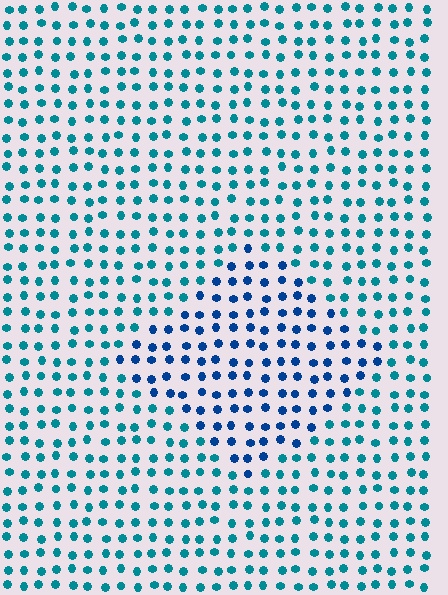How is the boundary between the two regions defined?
The boundary is defined purely by a slight shift in hue (about 31 degrees). Spacing, size, and orientation are identical on both sides.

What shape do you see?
I see a diamond.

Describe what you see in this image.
The image is filled with small teal elements in a uniform arrangement. A diamond-shaped region is visible where the elements are tinted to a slightly different hue, forming a subtle color boundary.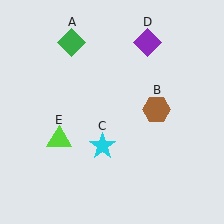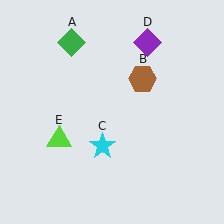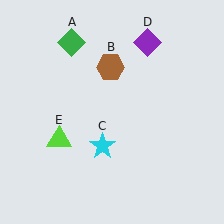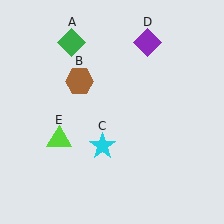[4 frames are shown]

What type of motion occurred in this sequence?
The brown hexagon (object B) rotated counterclockwise around the center of the scene.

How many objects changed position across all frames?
1 object changed position: brown hexagon (object B).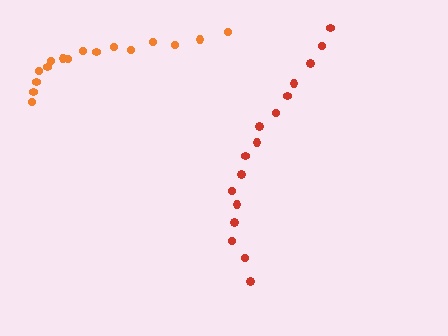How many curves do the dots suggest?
There are 2 distinct paths.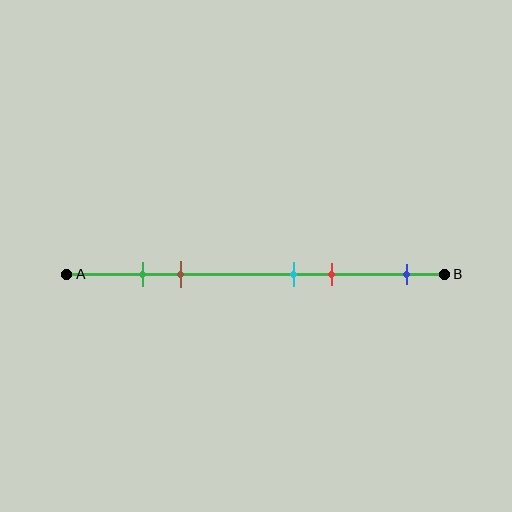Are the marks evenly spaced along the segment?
No, the marks are not evenly spaced.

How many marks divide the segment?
There are 5 marks dividing the segment.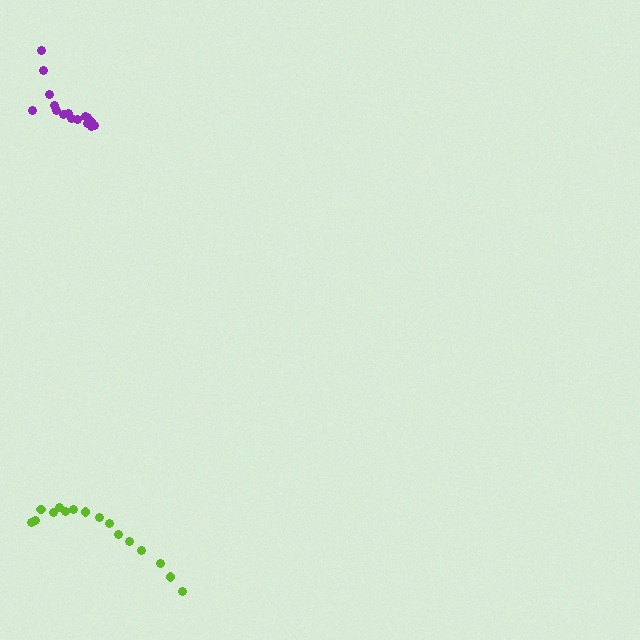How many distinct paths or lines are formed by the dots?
There are 2 distinct paths.